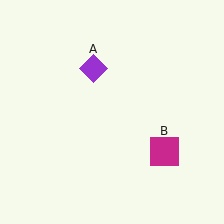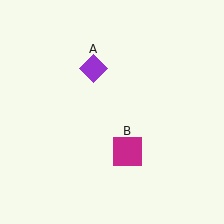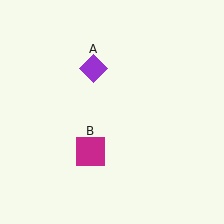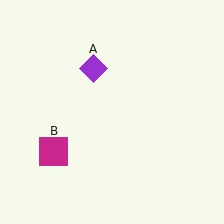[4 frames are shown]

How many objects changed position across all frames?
1 object changed position: magenta square (object B).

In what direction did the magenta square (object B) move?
The magenta square (object B) moved left.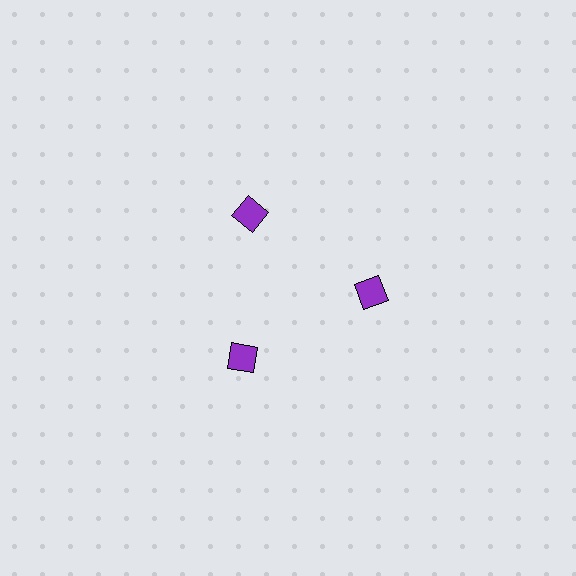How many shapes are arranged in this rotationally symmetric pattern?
There are 3 shapes, arranged in 3 groups of 1.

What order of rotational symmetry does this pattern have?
This pattern has 3-fold rotational symmetry.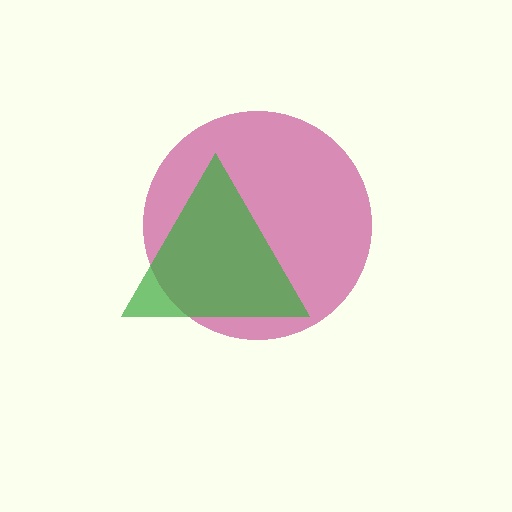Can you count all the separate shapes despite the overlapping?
Yes, there are 2 separate shapes.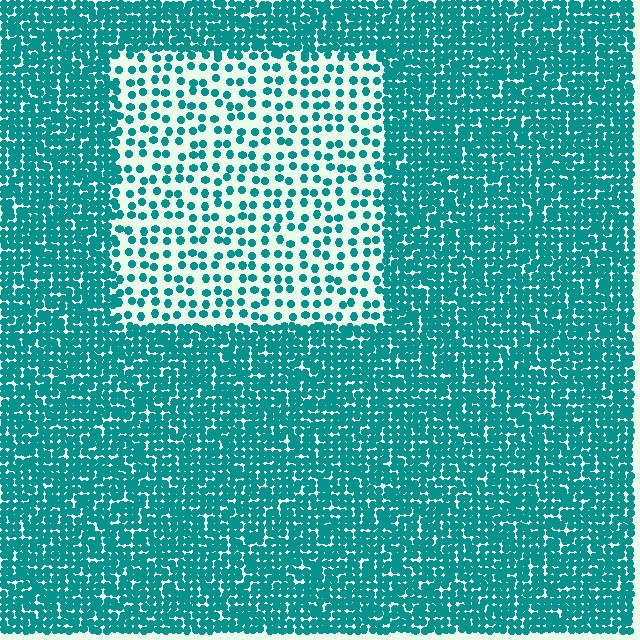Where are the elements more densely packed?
The elements are more densely packed outside the rectangle boundary.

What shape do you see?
I see a rectangle.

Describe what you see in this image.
The image contains small teal elements arranged at two different densities. A rectangle-shaped region is visible where the elements are less densely packed than the surrounding area.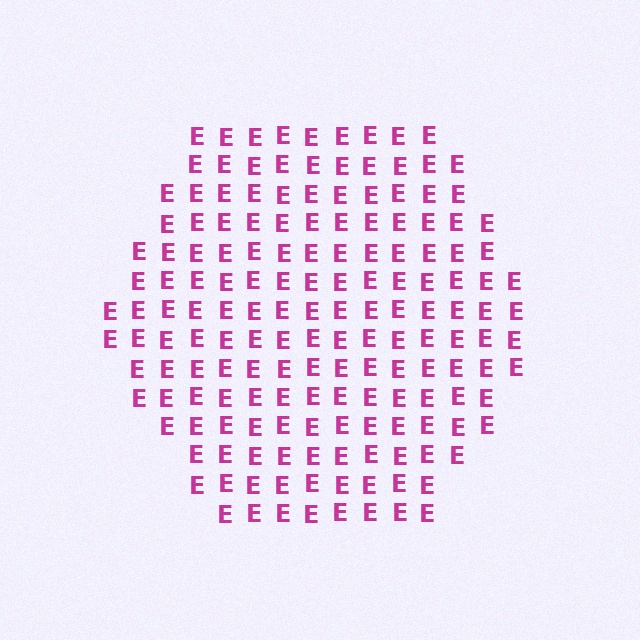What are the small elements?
The small elements are letter E's.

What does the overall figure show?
The overall figure shows a hexagon.